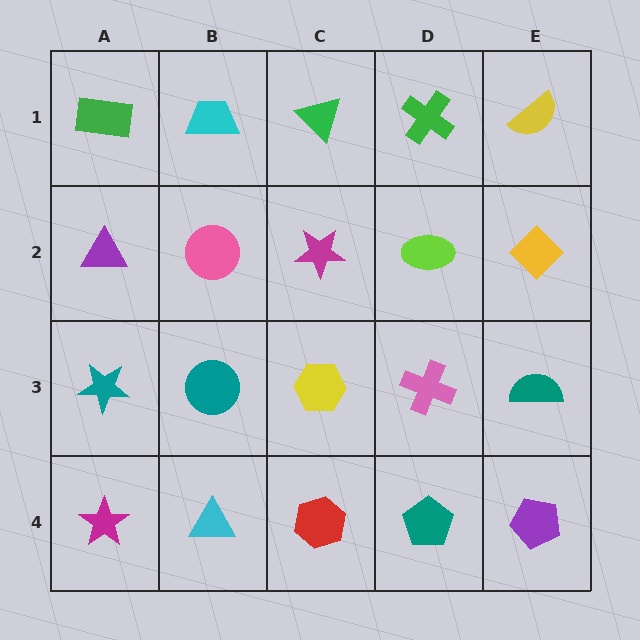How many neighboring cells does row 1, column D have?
3.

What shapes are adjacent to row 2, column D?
A green cross (row 1, column D), a pink cross (row 3, column D), a magenta star (row 2, column C), a yellow diamond (row 2, column E).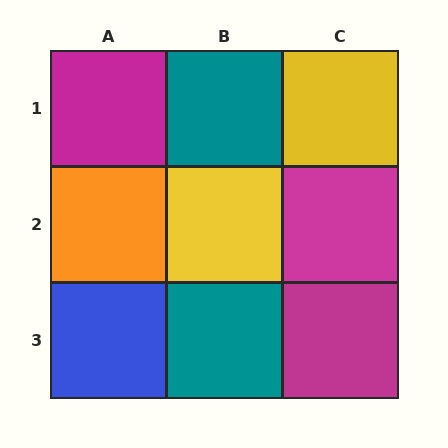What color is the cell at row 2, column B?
Yellow.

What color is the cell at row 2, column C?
Magenta.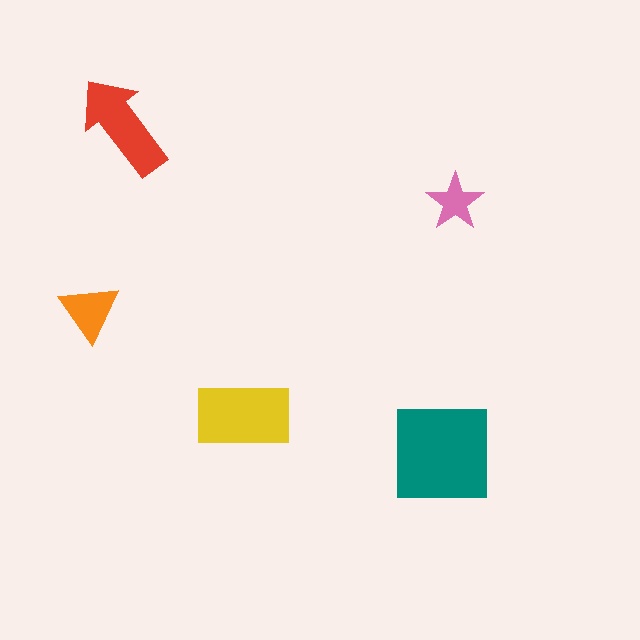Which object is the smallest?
The pink star.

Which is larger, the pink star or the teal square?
The teal square.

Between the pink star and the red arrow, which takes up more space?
The red arrow.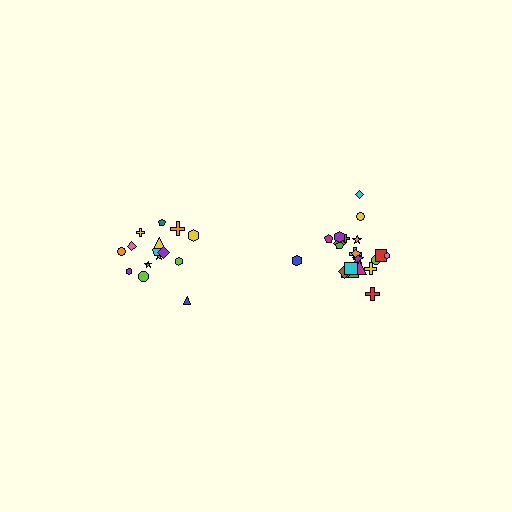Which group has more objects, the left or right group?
The right group.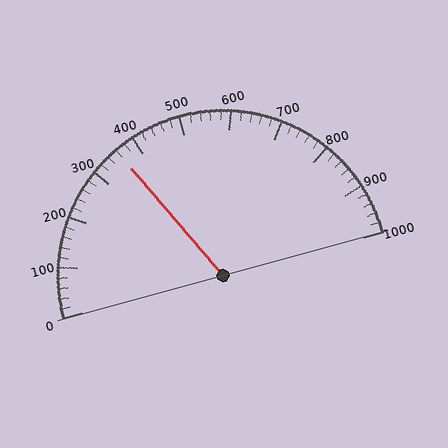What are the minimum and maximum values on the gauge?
The gauge ranges from 0 to 1000.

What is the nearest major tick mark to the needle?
The nearest major tick mark is 400.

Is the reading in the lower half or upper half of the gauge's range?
The reading is in the lower half of the range (0 to 1000).